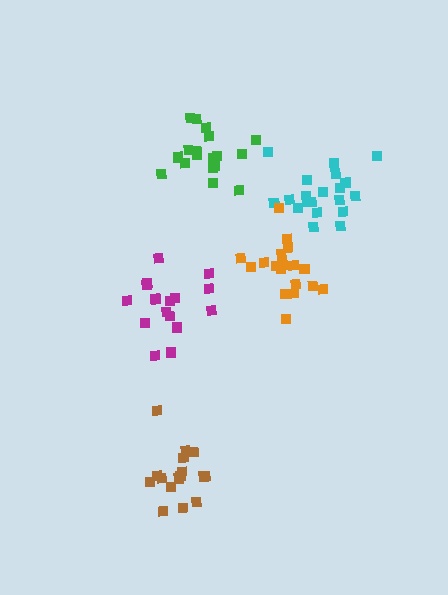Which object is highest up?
The green cluster is topmost.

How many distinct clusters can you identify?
There are 5 distinct clusters.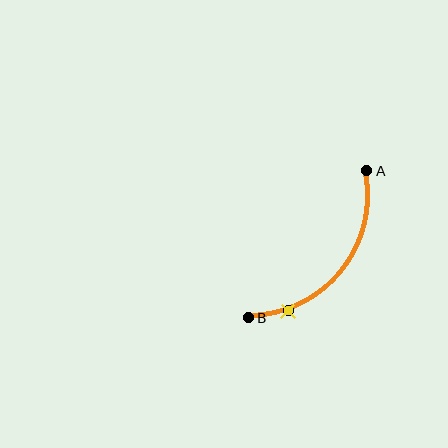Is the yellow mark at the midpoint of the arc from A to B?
No. The yellow mark lies on the arc but is closer to endpoint B. The arc midpoint would be at the point on the curve equidistant along the arc from both A and B.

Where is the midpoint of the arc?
The arc midpoint is the point on the curve farthest from the straight line joining A and B. It sits below and to the right of that line.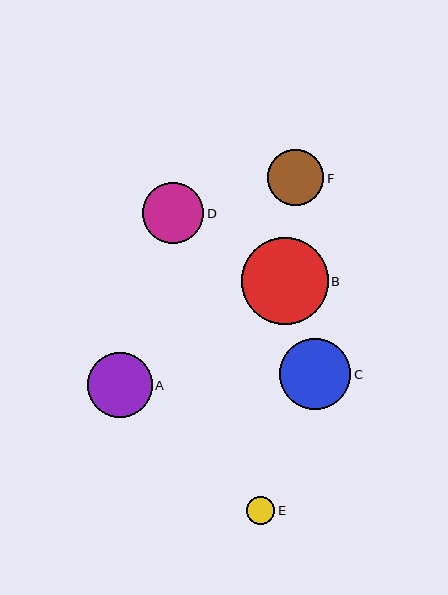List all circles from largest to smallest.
From largest to smallest: B, C, A, D, F, E.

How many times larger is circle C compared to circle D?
Circle C is approximately 1.2 times the size of circle D.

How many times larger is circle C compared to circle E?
Circle C is approximately 2.5 times the size of circle E.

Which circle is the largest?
Circle B is the largest with a size of approximately 87 pixels.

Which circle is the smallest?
Circle E is the smallest with a size of approximately 28 pixels.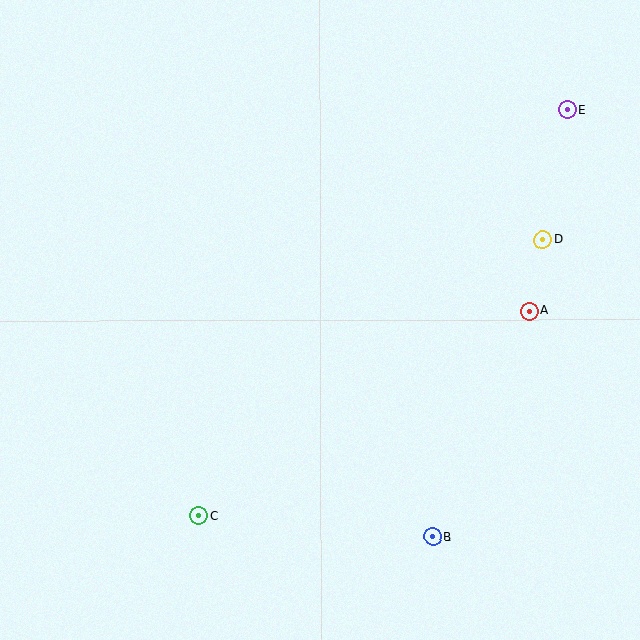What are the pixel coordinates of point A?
Point A is at (529, 311).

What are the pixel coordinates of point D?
Point D is at (543, 240).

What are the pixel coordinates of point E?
Point E is at (567, 110).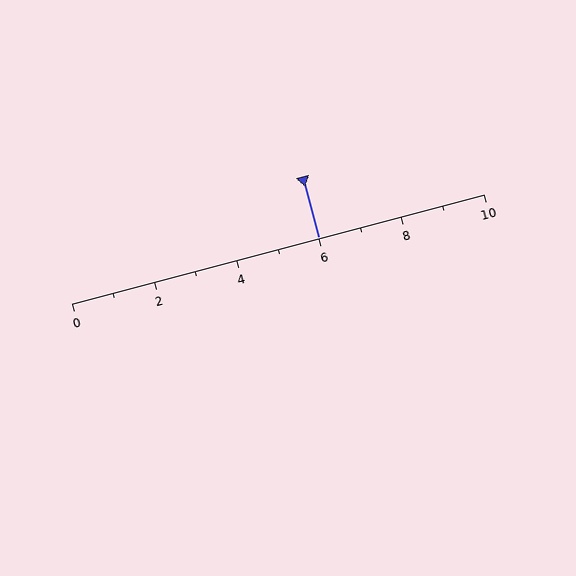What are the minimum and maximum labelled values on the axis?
The axis runs from 0 to 10.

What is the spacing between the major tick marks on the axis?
The major ticks are spaced 2 apart.